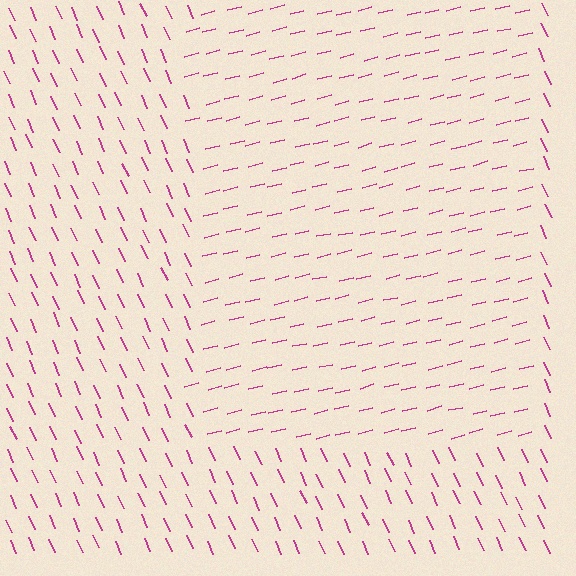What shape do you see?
I see a rectangle.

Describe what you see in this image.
The image is filled with small magenta line segments. A rectangle region in the image has lines oriented differently from the surrounding lines, creating a visible texture boundary.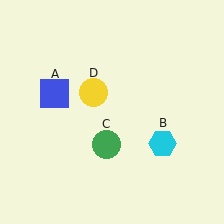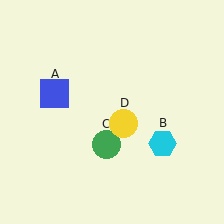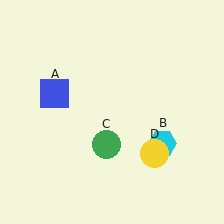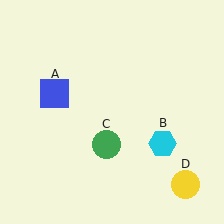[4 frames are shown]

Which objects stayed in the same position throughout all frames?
Blue square (object A) and cyan hexagon (object B) and green circle (object C) remained stationary.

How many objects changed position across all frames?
1 object changed position: yellow circle (object D).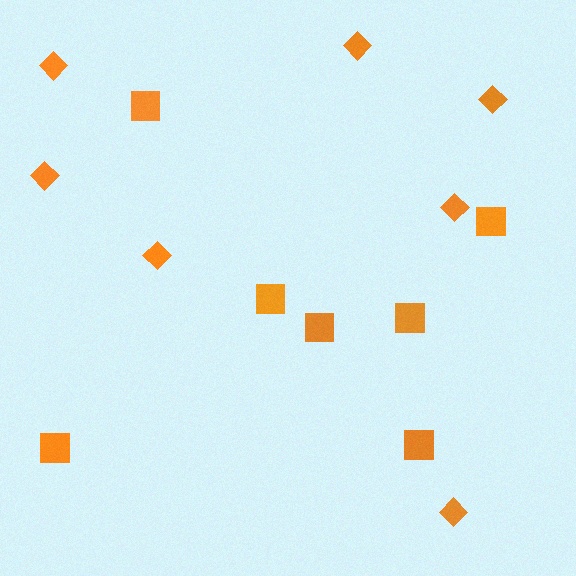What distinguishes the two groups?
There are 2 groups: one group of squares (7) and one group of diamonds (7).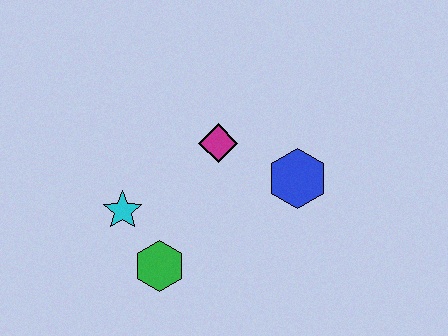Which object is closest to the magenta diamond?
The blue hexagon is closest to the magenta diamond.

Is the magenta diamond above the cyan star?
Yes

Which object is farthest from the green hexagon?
The blue hexagon is farthest from the green hexagon.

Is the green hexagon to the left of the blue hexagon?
Yes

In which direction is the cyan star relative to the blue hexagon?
The cyan star is to the left of the blue hexagon.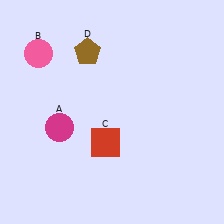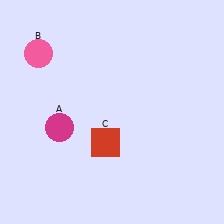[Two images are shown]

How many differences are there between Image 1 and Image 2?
There is 1 difference between the two images.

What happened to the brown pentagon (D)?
The brown pentagon (D) was removed in Image 2. It was in the top-left area of Image 1.